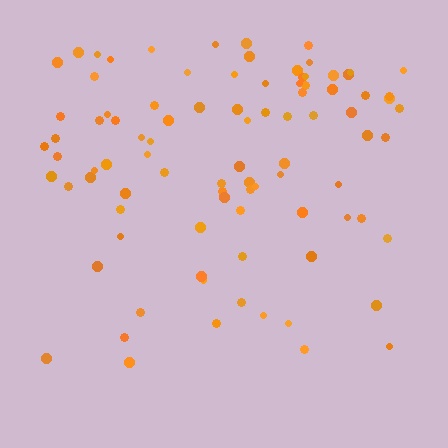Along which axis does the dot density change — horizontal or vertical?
Vertical.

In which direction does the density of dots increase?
From bottom to top, with the top side densest.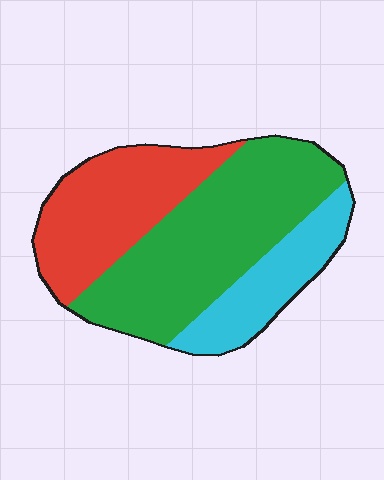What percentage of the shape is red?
Red takes up between a sixth and a third of the shape.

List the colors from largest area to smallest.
From largest to smallest: green, red, cyan.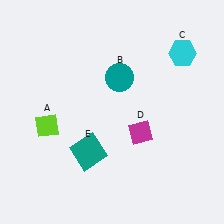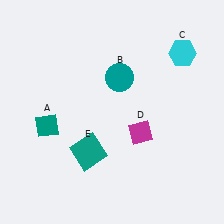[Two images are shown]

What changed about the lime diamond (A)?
In Image 1, A is lime. In Image 2, it changed to teal.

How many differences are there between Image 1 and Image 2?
There is 1 difference between the two images.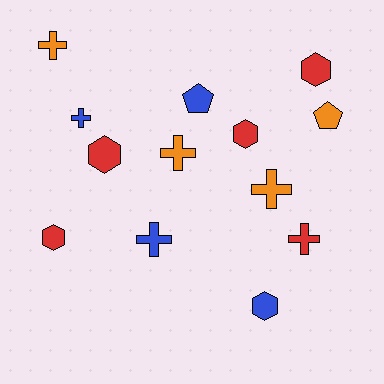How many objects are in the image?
There are 13 objects.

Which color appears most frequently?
Red, with 5 objects.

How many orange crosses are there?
There are 3 orange crosses.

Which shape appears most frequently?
Cross, with 6 objects.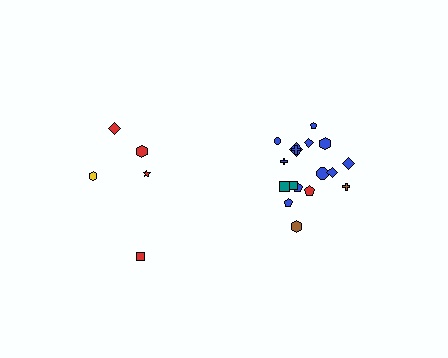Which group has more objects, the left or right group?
The right group.